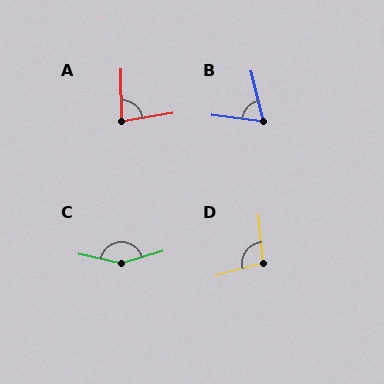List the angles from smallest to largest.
B (69°), A (82°), D (99°), C (152°).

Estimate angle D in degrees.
Approximately 99 degrees.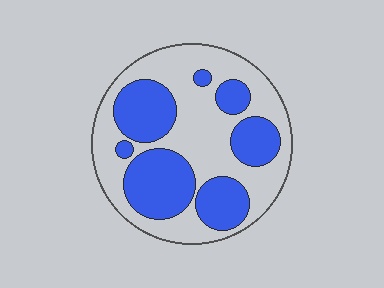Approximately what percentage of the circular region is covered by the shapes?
Approximately 40%.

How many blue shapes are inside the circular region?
7.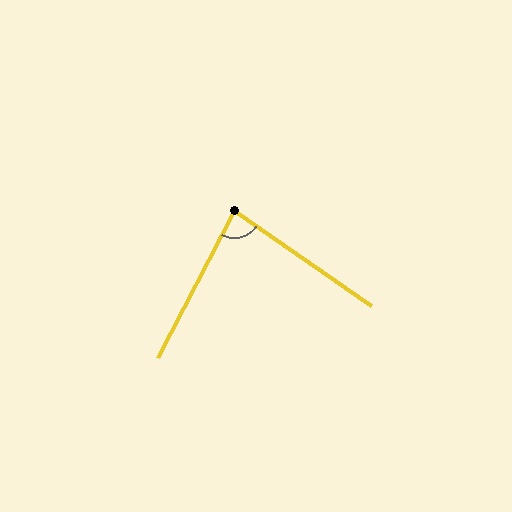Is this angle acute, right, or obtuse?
It is acute.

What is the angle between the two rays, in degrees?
Approximately 83 degrees.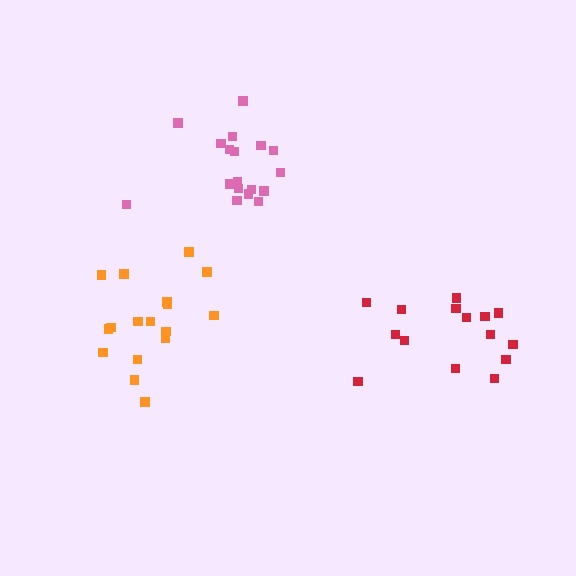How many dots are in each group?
Group 1: 15 dots, Group 2: 18 dots, Group 3: 17 dots (50 total).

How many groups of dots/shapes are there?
There are 3 groups.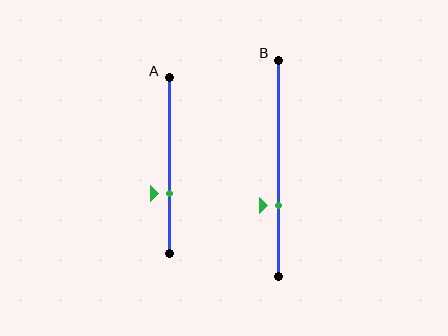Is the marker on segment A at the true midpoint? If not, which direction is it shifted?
No, the marker on segment A is shifted downward by about 16% of the segment length.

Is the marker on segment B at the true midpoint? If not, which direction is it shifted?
No, the marker on segment B is shifted downward by about 17% of the segment length.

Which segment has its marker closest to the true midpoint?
Segment A has its marker closest to the true midpoint.